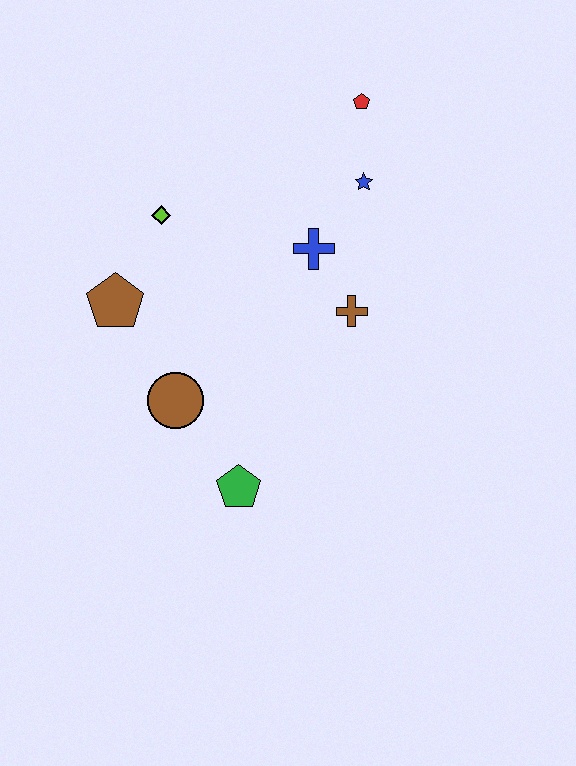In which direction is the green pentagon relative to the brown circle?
The green pentagon is below the brown circle.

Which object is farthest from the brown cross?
The brown pentagon is farthest from the brown cross.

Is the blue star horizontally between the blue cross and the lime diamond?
No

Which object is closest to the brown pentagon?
The lime diamond is closest to the brown pentagon.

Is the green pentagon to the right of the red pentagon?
No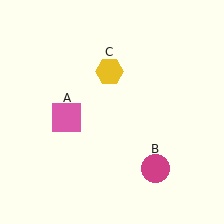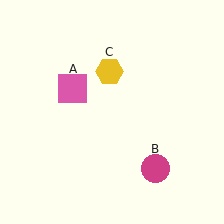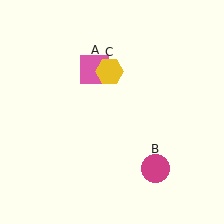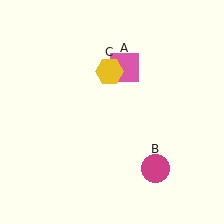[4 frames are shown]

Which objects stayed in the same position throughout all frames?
Magenta circle (object B) and yellow hexagon (object C) remained stationary.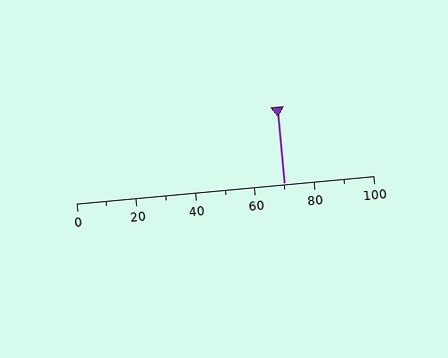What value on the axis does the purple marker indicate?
The marker indicates approximately 70.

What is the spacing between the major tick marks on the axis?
The major ticks are spaced 20 apart.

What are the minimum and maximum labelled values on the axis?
The axis runs from 0 to 100.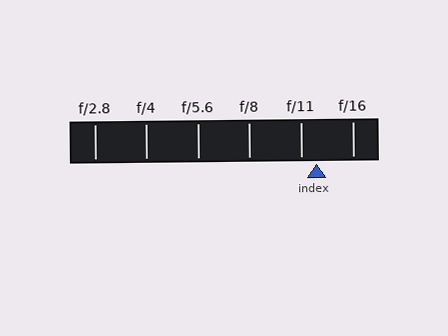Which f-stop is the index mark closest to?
The index mark is closest to f/11.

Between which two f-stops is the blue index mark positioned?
The index mark is between f/11 and f/16.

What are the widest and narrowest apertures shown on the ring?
The widest aperture shown is f/2.8 and the narrowest is f/16.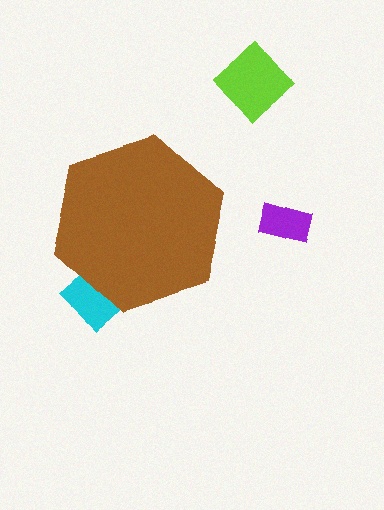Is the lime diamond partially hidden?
No, the lime diamond is fully visible.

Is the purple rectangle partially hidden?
No, the purple rectangle is fully visible.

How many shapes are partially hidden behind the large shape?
1 shape is partially hidden.